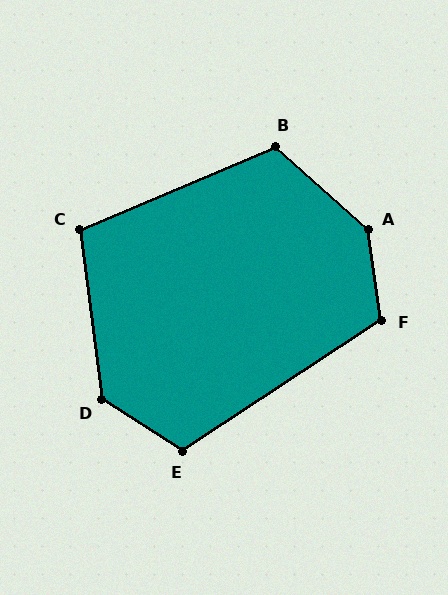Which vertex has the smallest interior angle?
C, at approximately 106 degrees.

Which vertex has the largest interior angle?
A, at approximately 140 degrees.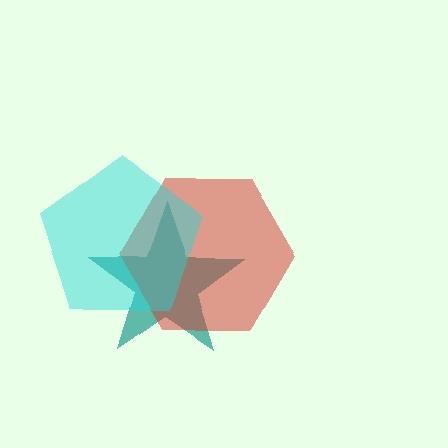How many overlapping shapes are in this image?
There are 3 overlapping shapes in the image.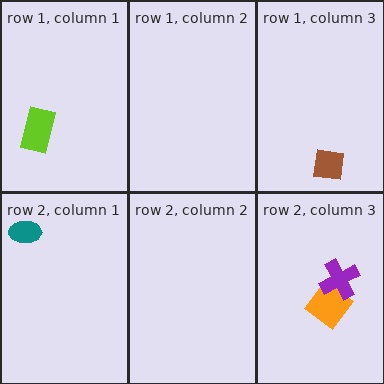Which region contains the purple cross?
The row 2, column 3 region.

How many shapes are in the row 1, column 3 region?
1.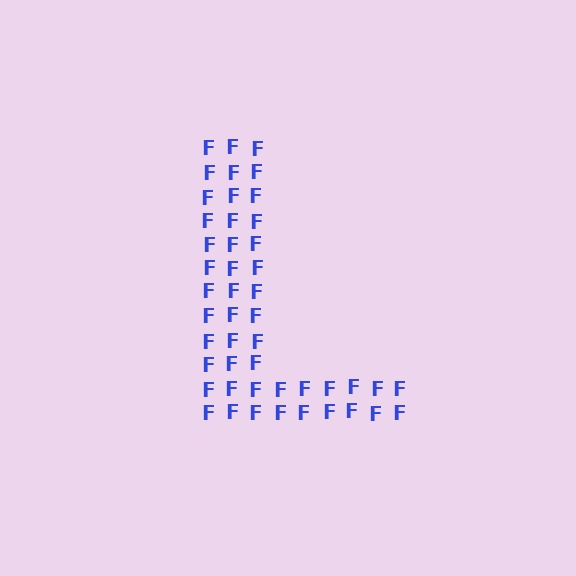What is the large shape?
The large shape is the letter L.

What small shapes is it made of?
It is made of small letter F's.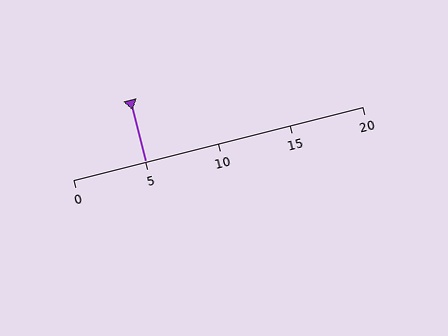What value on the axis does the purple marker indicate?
The marker indicates approximately 5.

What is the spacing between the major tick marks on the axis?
The major ticks are spaced 5 apart.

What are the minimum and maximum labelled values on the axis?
The axis runs from 0 to 20.